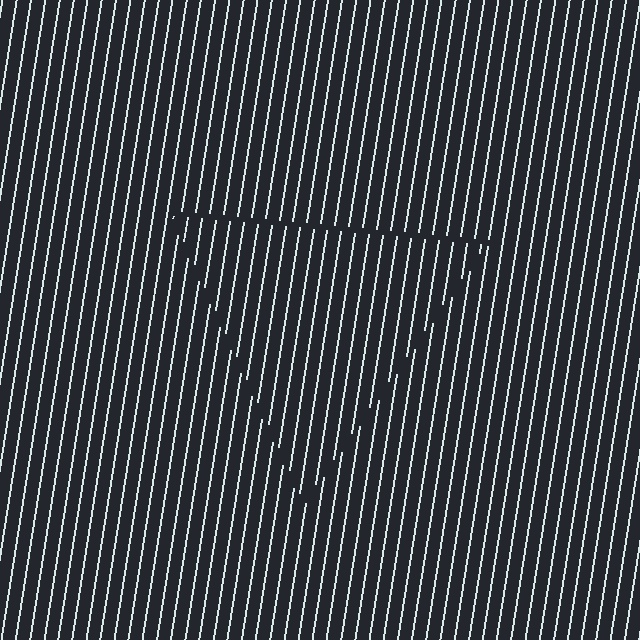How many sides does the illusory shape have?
3 sides — the line-ends trace a triangle.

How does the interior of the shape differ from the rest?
The interior of the shape contains the same grating, shifted by half a period — the contour is defined by the phase discontinuity where line-ends from the inner and outer gratings abut.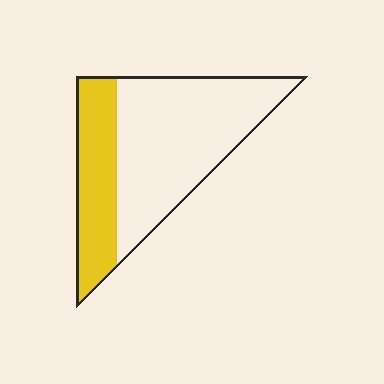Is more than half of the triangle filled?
No.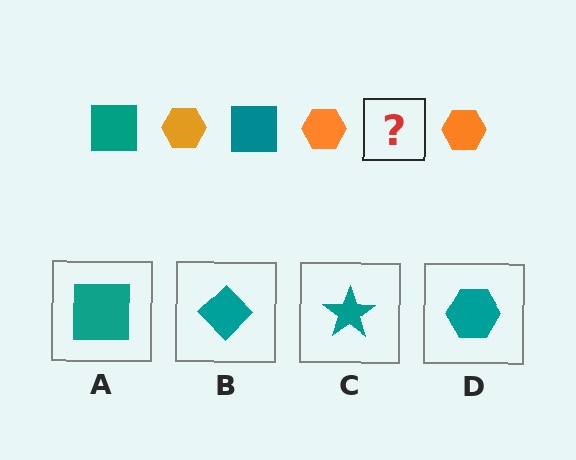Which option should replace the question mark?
Option A.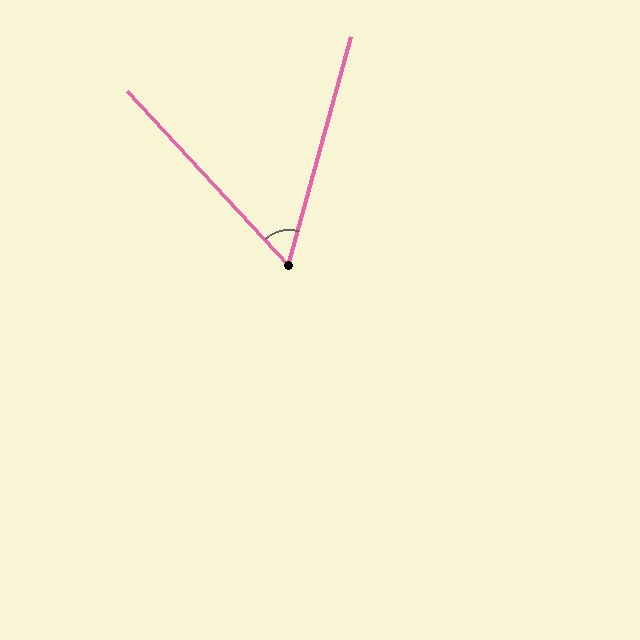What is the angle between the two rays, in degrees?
Approximately 58 degrees.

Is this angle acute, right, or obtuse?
It is acute.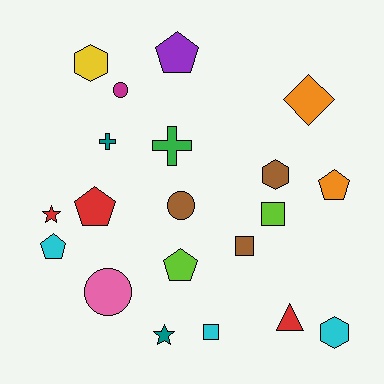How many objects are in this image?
There are 20 objects.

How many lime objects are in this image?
There are 2 lime objects.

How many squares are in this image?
There are 3 squares.